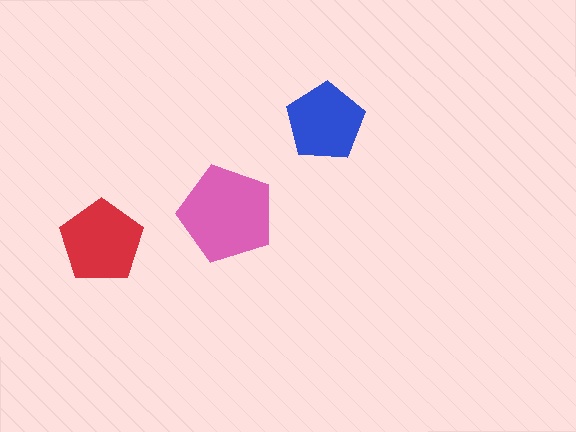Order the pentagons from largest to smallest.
the pink one, the red one, the blue one.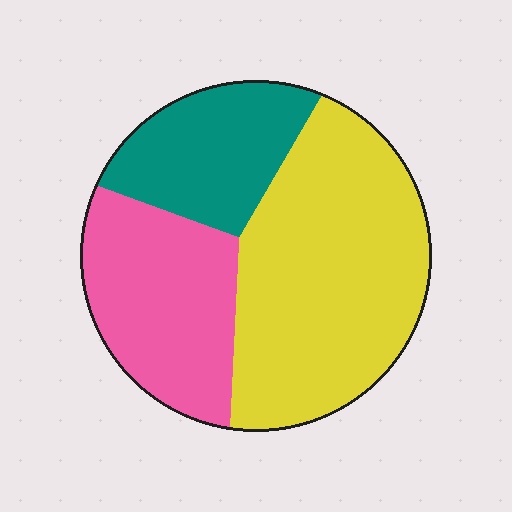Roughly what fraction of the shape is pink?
Pink covers around 30% of the shape.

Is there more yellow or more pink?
Yellow.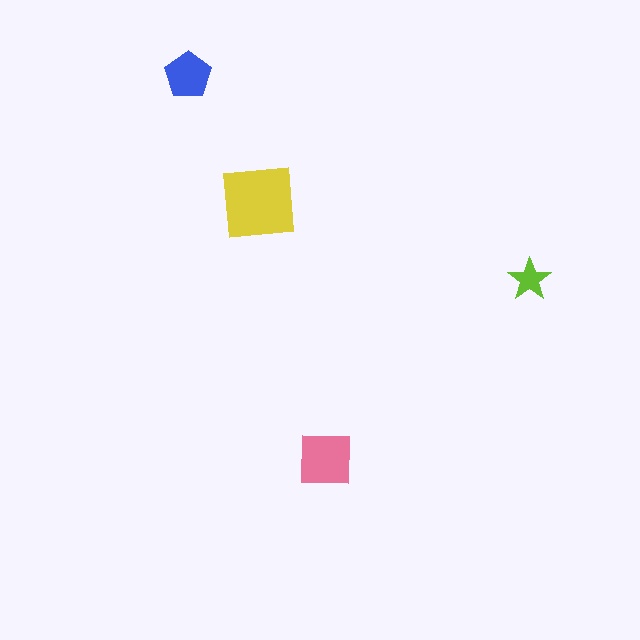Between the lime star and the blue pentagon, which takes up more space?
The blue pentagon.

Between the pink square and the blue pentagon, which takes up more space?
The pink square.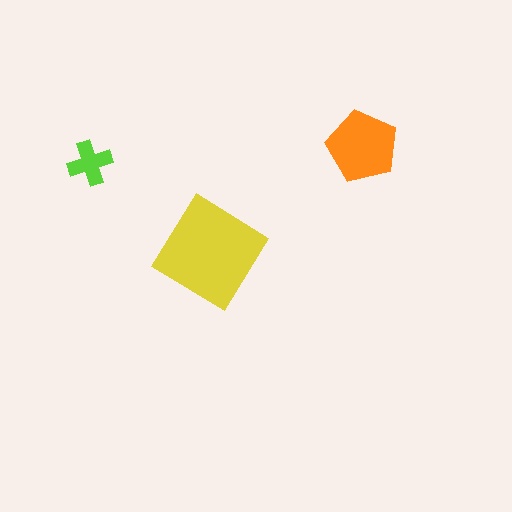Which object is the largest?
The yellow diamond.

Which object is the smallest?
The lime cross.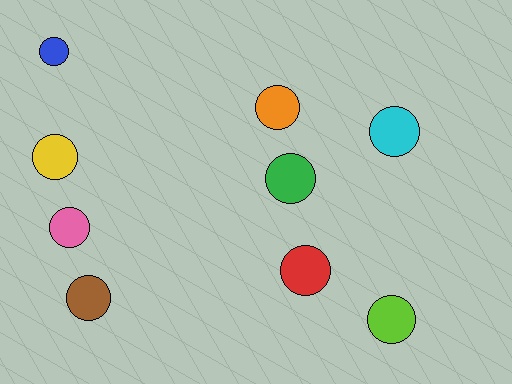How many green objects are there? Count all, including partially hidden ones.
There is 1 green object.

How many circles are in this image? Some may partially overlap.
There are 9 circles.